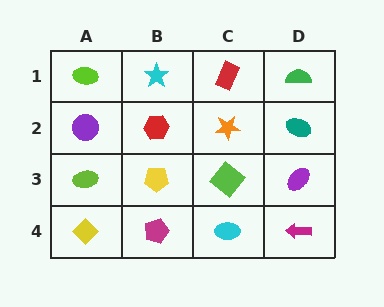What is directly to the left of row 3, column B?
A lime ellipse.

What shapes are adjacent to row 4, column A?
A lime ellipse (row 3, column A), a magenta pentagon (row 4, column B).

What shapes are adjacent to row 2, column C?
A red rectangle (row 1, column C), a lime diamond (row 3, column C), a red hexagon (row 2, column B), a teal ellipse (row 2, column D).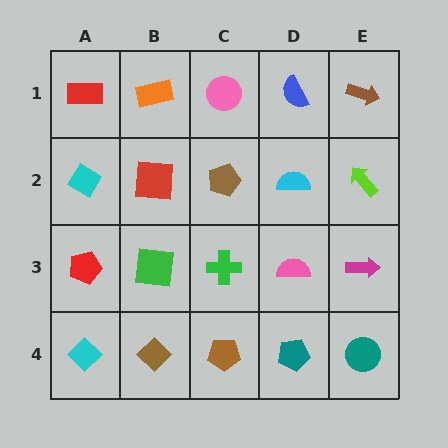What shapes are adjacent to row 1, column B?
A red square (row 2, column B), a red rectangle (row 1, column A), a pink circle (row 1, column C).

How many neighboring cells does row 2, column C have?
4.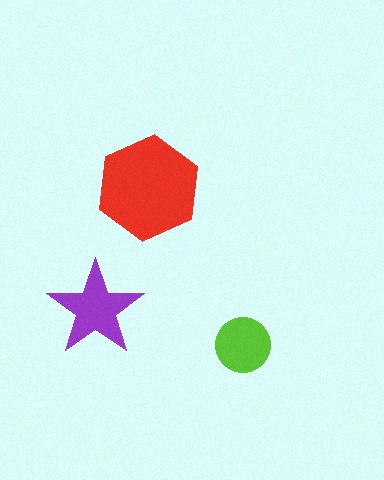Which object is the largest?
The red hexagon.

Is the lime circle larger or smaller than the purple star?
Smaller.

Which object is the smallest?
The lime circle.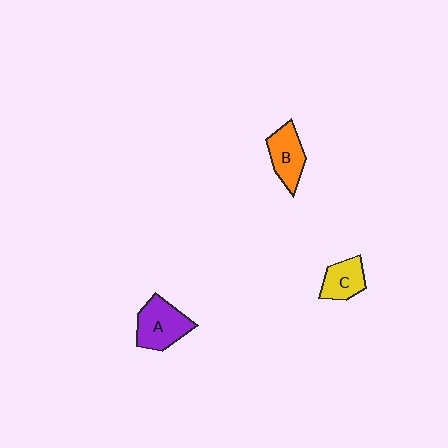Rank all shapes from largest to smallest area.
From largest to smallest: A (purple), B (orange), C (yellow).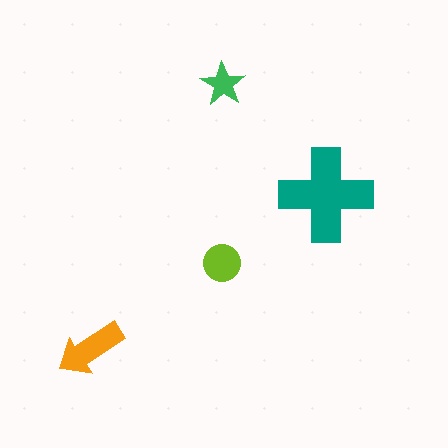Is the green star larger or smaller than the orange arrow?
Smaller.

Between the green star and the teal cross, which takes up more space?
The teal cross.